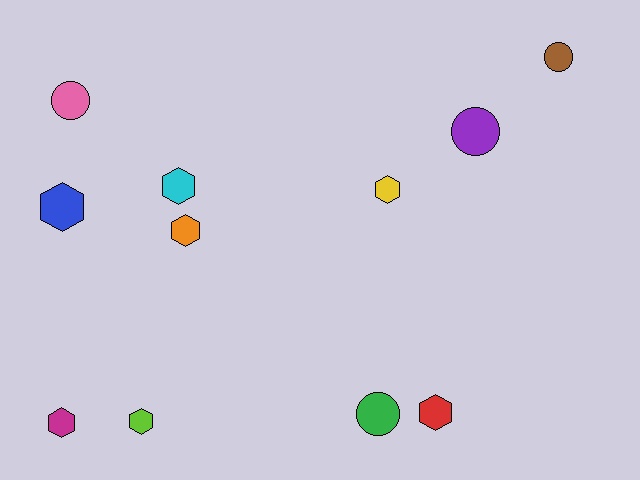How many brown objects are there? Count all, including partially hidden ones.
There is 1 brown object.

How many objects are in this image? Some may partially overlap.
There are 11 objects.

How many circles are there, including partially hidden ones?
There are 4 circles.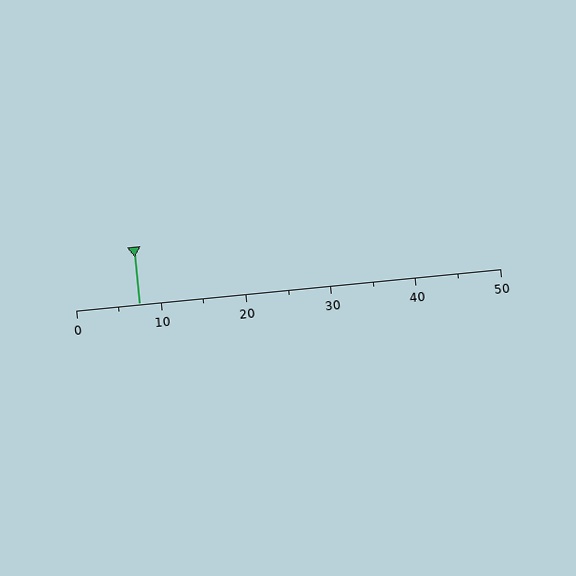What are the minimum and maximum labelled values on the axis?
The axis runs from 0 to 50.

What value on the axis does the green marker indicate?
The marker indicates approximately 7.5.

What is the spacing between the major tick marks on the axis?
The major ticks are spaced 10 apart.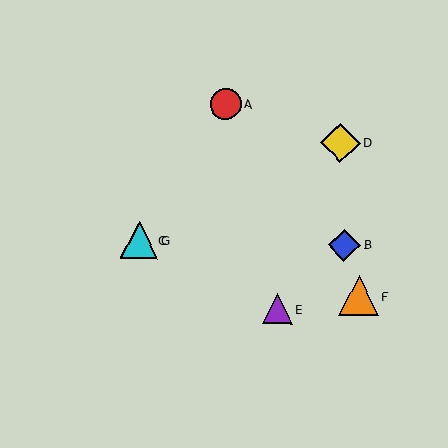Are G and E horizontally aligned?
No, G is at y≈240 and E is at y≈309.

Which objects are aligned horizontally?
Objects B, C, G are aligned horizontally.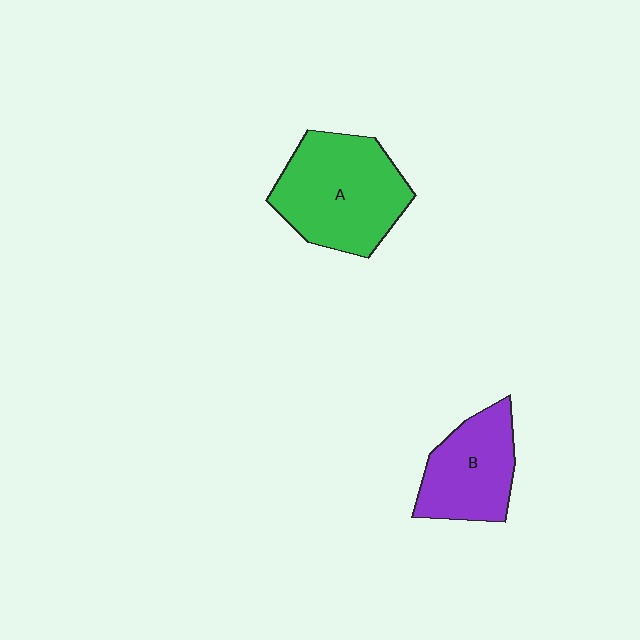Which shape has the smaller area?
Shape B (purple).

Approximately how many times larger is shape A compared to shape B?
Approximately 1.4 times.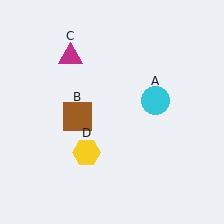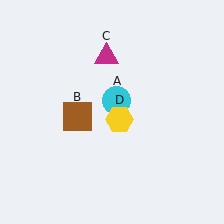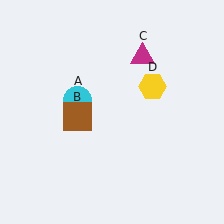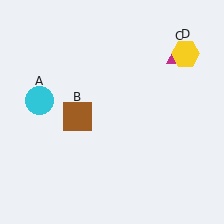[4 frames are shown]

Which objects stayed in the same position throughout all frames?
Brown square (object B) remained stationary.